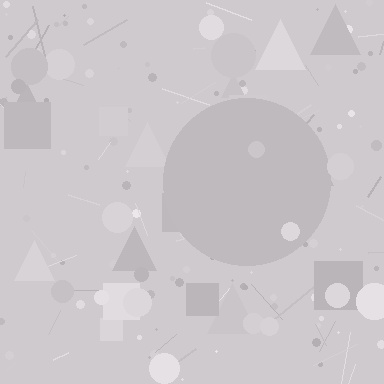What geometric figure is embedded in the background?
A circle is embedded in the background.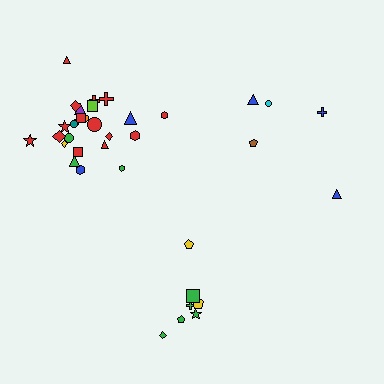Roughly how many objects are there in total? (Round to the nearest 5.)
Roughly 35 objects in total.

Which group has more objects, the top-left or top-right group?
The top-left group.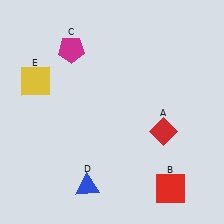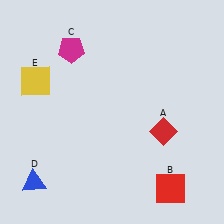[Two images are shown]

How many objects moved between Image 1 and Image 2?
1 object moved between the two images.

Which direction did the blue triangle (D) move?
The blue triangle (D) moved left.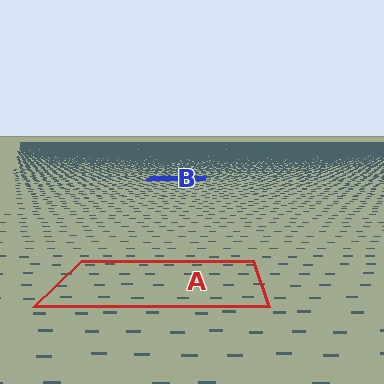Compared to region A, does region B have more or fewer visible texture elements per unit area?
Region B has more texture elements per unit area — they are packed more densely because it is farther away.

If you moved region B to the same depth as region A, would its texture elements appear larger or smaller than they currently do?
They would appear larger. At a closer depth, the same texture elements are projected at a bigger on-screen size.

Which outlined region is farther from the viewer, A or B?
Region B is farther from the viewer — the texture elements inside it appear smaller and more densely packed.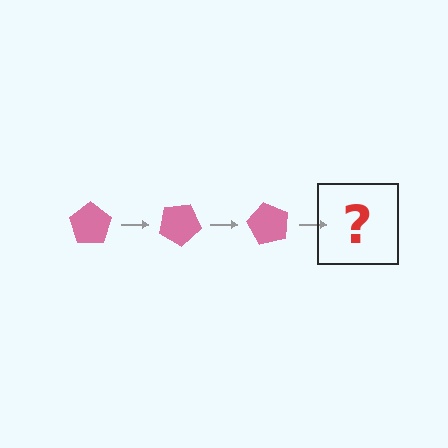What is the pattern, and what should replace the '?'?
The pattern is that the pentagon rotates 30 degrees each step. The '?' should be a pink pentagon rotated 90 degrees.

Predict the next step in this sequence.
The next step is a pink pentagon rotated 90 degrees.